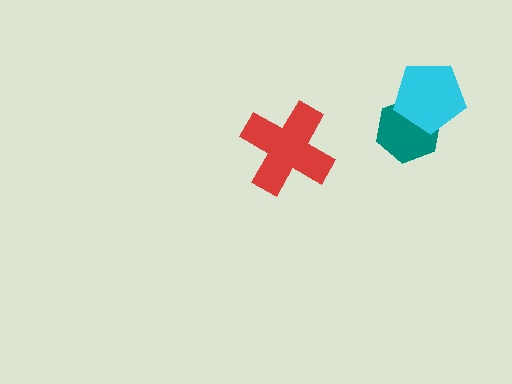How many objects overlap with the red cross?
0 objects overlap with the red cross.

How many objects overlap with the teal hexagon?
1 object overlaps with the teal hexagon.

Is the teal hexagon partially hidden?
Yes, it is partially covered by another shape.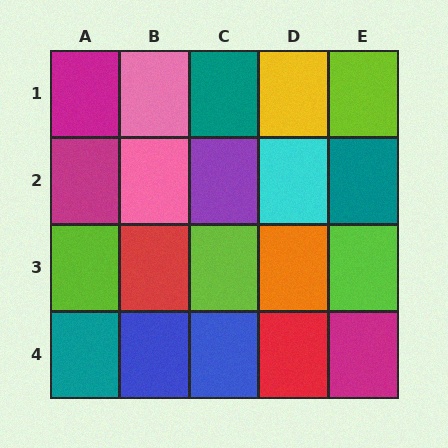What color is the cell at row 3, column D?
Orange.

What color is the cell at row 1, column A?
Magenta.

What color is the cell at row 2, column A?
Magenta.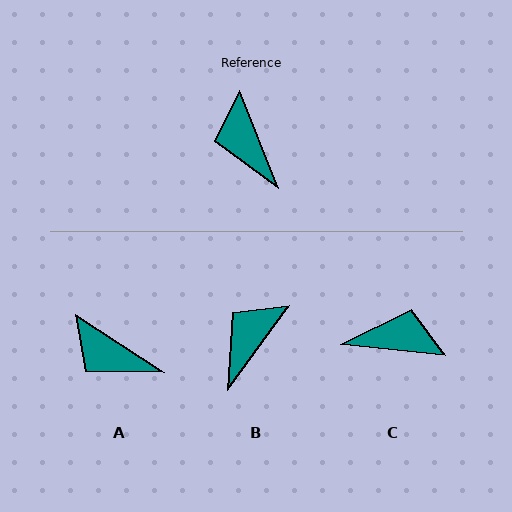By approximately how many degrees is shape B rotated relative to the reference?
Approximately 57 degrees clockwise.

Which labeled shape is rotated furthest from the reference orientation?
C, about 118 degrees away.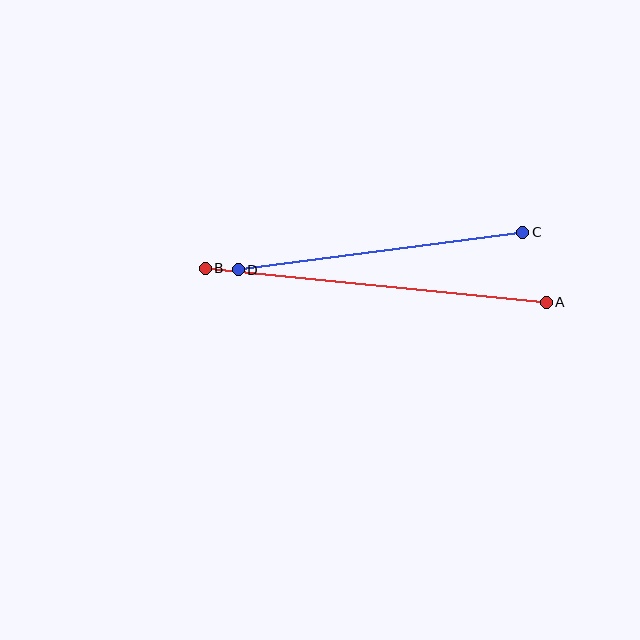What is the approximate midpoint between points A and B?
The midpoint is at approximately (376, 285) pixels.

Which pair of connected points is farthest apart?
Points A and B are farthest apart.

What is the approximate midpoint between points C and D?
The midpoint is at approximately (380, 251) pixels.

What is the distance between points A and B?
The distance is approximately 343 pixels.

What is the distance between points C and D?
The distance is approximately 287 pixels.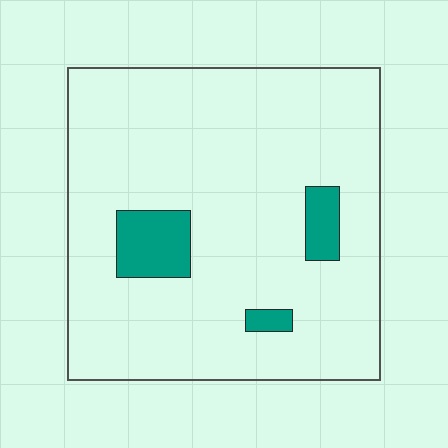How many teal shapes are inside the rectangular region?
3.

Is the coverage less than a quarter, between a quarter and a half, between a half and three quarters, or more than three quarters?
Less than a quarter.